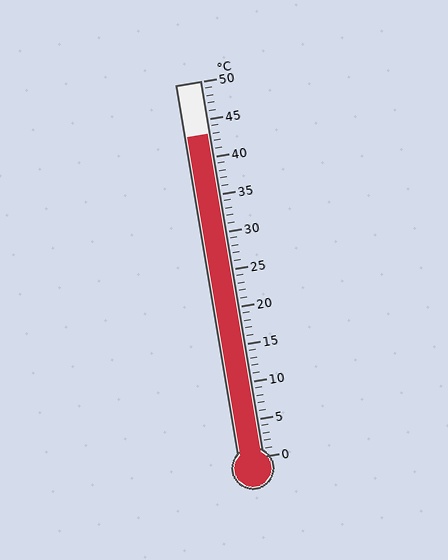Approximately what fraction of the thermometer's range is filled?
The thermometer is filled to approximately 85% of its range.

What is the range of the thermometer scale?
The thermometer scale ranges from 0°C to 50°C.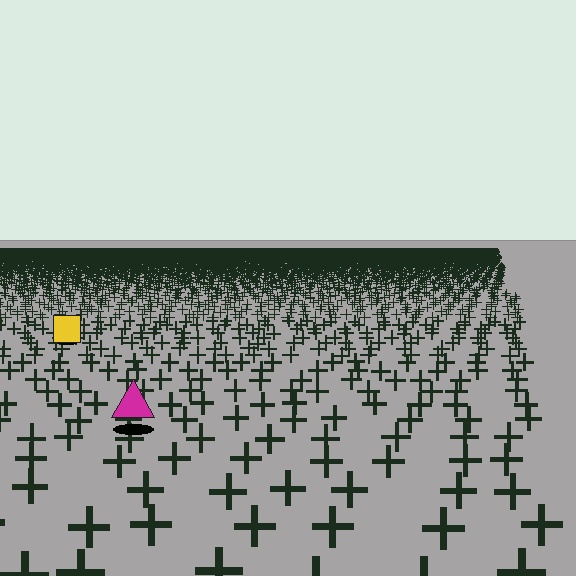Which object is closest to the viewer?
The magenta triangle is closest. The texture marks near it are larger and more spread out.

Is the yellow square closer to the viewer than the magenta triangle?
No. The magenta triangle is closer — you can tell from the texture gradient: the ground texture is coarser near it.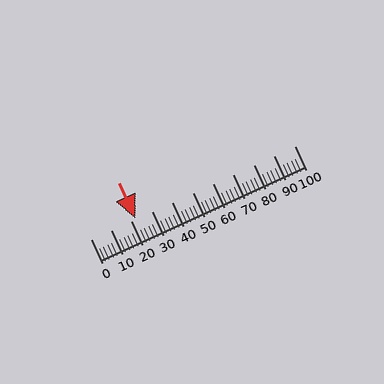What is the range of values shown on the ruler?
The ruler shows values from 0 to 100.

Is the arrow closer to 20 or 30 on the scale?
The arrow is closer to 20.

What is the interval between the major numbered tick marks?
The major tick marks are spaced 10 units apart.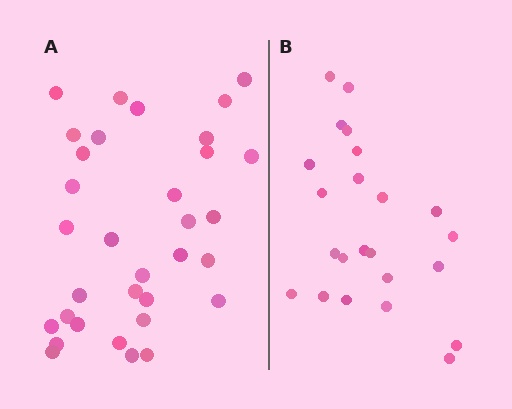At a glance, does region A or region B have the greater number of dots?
Region A (the left region) has more dots.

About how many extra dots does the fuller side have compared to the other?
Region A has roughly 10 or so more dots than region B.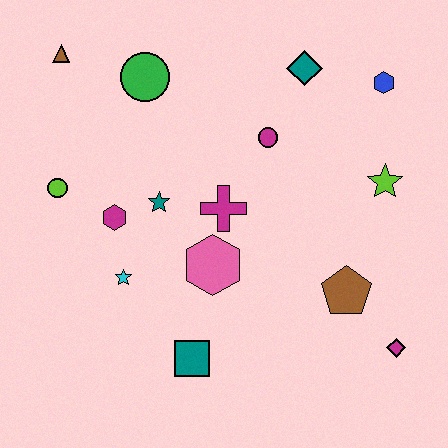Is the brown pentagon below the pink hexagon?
Yes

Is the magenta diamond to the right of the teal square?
Yes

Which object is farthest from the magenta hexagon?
The magenta diamond is farthest from the magenta hexagon.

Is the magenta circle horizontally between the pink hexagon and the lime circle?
No